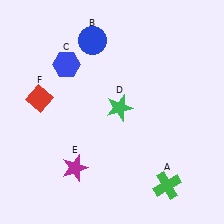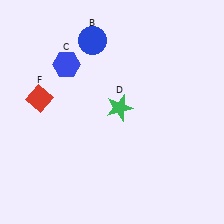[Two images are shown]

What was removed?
The green cross (A), the magenta star (E) were removed in Image 2.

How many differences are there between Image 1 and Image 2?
There are 2 differences between the two images.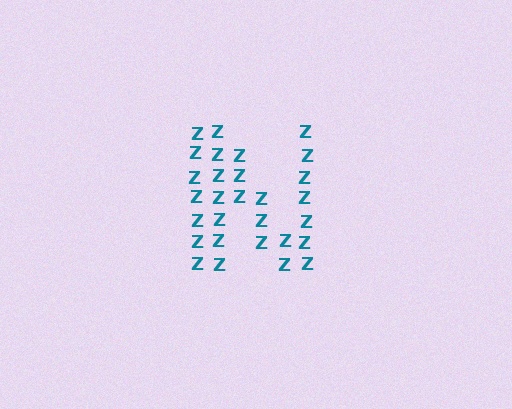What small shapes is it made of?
It is made of small letter Z's.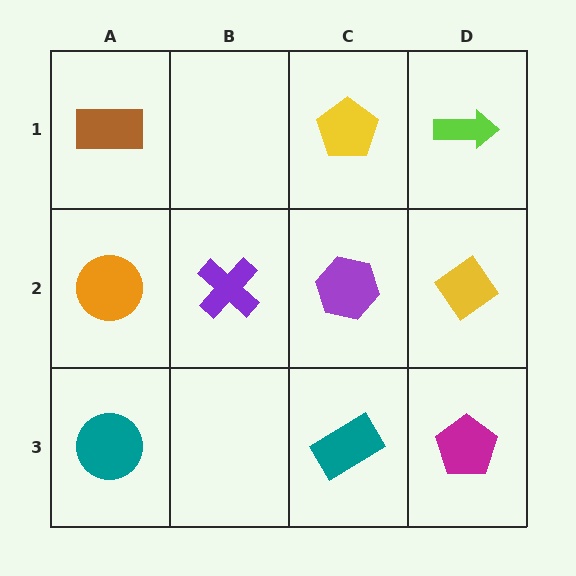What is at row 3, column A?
A teal circle.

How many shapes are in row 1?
3 shapes.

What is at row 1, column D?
A lime arrow.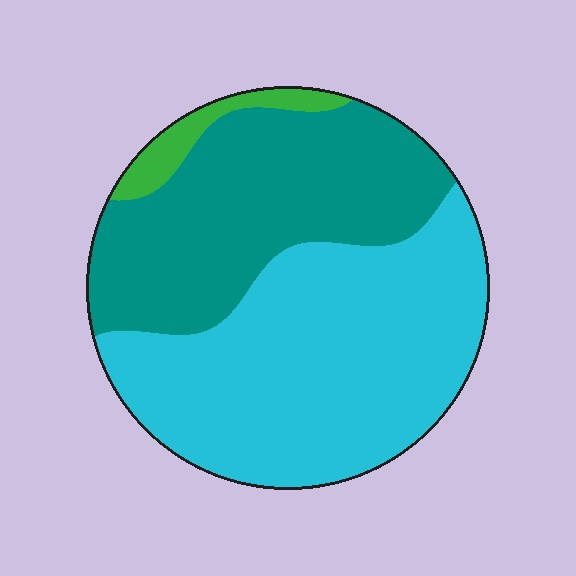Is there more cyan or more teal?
Cyan.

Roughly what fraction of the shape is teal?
Teal covers 40% of the shape.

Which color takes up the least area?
Green, at roughly 5%.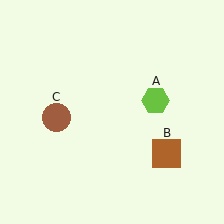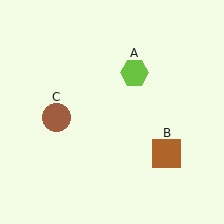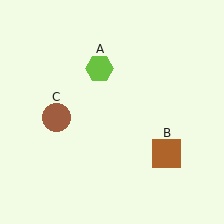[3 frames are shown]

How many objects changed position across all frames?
1 object changed position: lime hexagon (object A).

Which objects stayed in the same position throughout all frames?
Brown square (object B) and brown circle (object C) remained stationary.